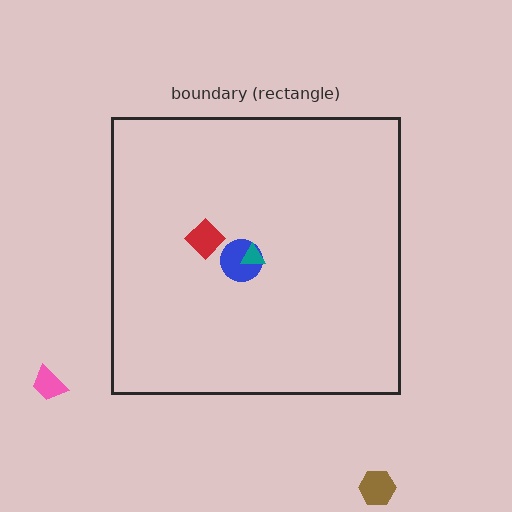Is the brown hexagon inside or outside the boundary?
Outside.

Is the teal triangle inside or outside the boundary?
Inside.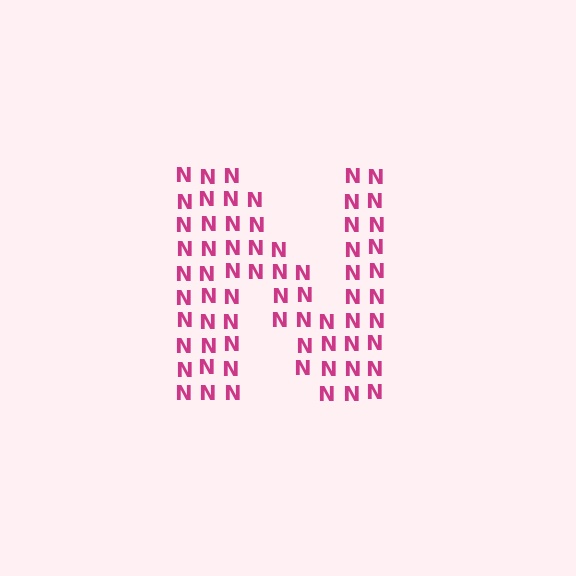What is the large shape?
The large shape is the letter N.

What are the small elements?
The small elements are letter N's.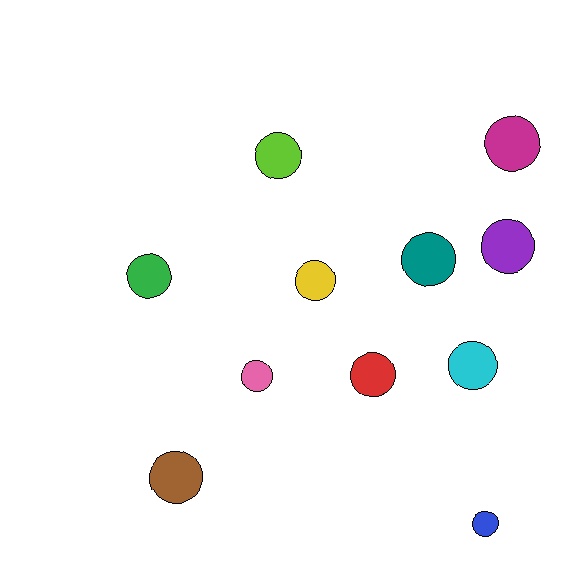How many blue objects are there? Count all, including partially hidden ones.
There is 1 blue object.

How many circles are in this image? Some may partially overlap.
There are 11 circles.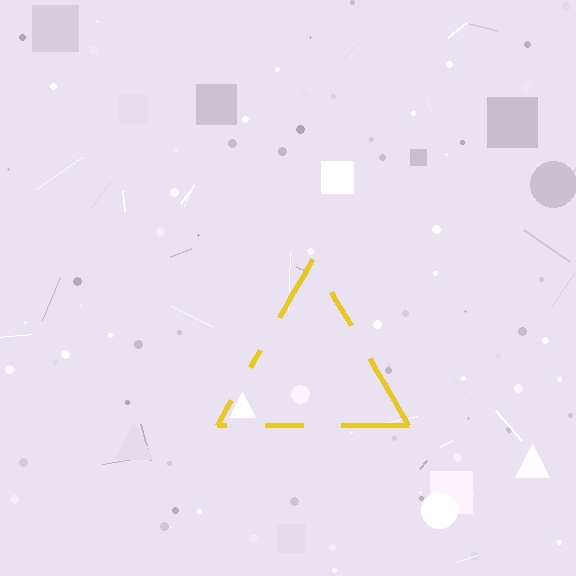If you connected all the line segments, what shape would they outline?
They would outline a triangle.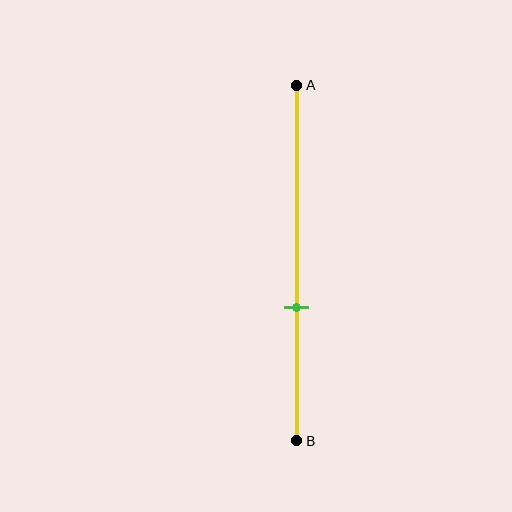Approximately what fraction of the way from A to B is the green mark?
The green mark is approximately 65% of the way from A to B.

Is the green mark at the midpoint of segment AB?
No, the mark is at about 65% from A, not at the 50% midpoint.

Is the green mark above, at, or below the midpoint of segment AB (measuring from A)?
The green mark is below the midpoint of segment AB.